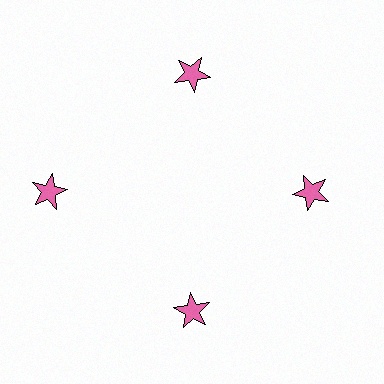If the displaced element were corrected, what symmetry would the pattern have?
It would have 4-fold rotational symmetry — the pattern would map onto itself every 90 degrees.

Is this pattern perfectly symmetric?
No. The 4 pink stars are arranged in a ring, but one element near the 9 o'clock position is pushed outward from the center, breaking the 4-fold rotational symmetry.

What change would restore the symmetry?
The symmetry would be restored by moving it inward, back onto the ring so that all 4 stars sit at equal angles and equal distance from the center.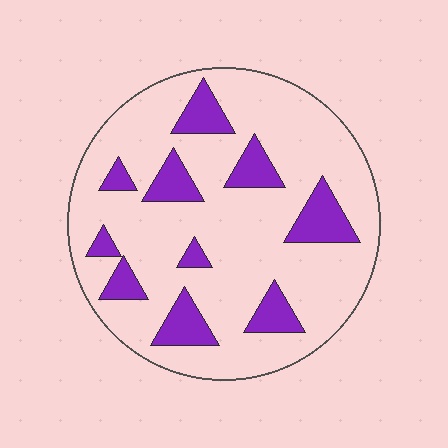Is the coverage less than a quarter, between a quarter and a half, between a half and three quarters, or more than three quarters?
Less than a quarter.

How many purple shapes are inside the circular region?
10.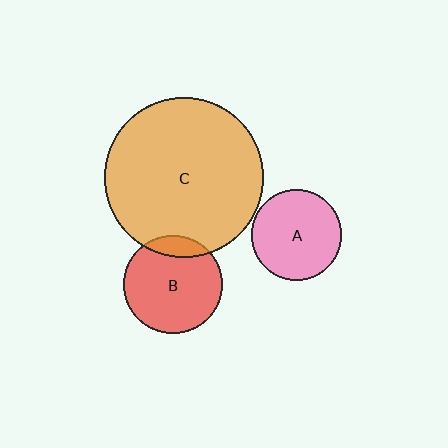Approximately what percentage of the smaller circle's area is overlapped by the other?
Approximately 15%.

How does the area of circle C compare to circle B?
Approximately 2.6 times.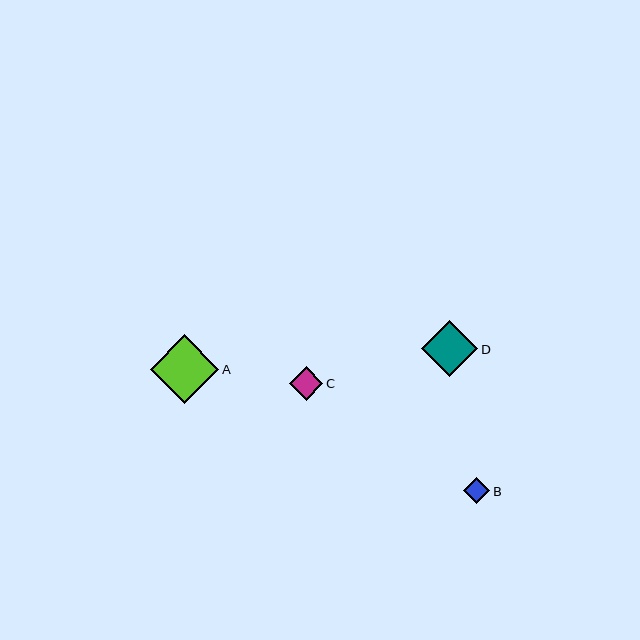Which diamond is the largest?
Diamond A is the largest with a size of approximately 68 pixels.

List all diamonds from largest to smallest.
From largest to smallest: A, D, C, B.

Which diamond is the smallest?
Diamond B is the smallest with a size of approximately 26 pixels.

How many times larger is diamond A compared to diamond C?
Diamond A is approximately 2.0 times the size of diamond C.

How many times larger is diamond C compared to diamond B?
Diamond C is approximately 1.3 times the size of diamond B.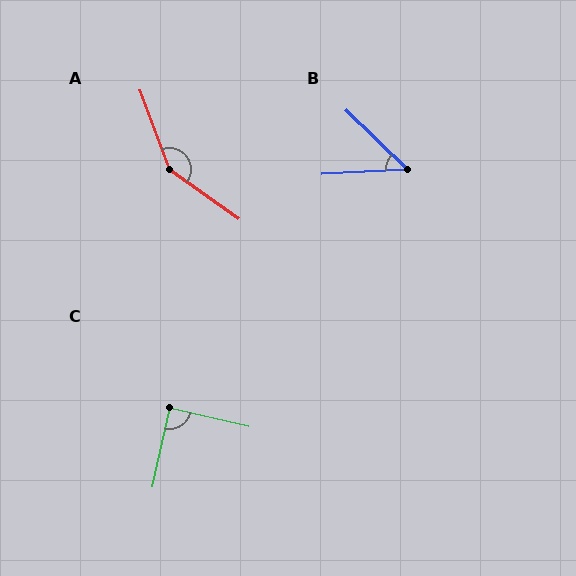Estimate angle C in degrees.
Approximately 90 degrees.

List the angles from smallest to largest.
B (47°), C (90°), A (146°).